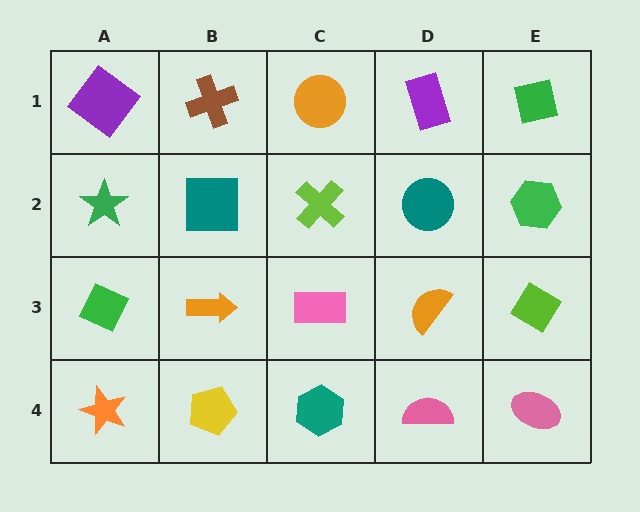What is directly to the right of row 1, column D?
A green square.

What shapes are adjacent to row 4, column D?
An orange semicircle (row 3, column D), a teal hexagon (row 4, column C), a pink ellipse (row 4, column E).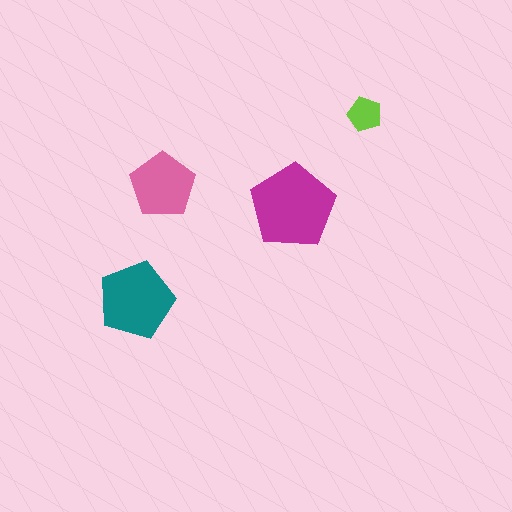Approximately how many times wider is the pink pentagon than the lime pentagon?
About 2 times wider.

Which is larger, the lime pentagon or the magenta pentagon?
The magenta one.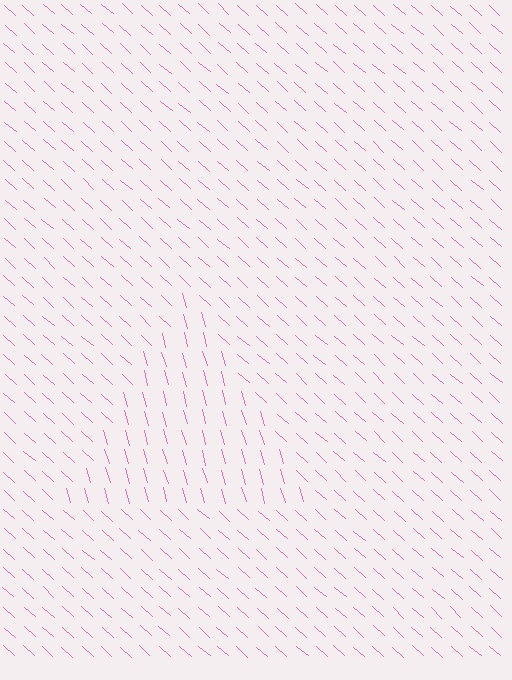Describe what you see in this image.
The image is filled with small pink line segments. A triangle region in the image has lines oriented differently from the surrounding lines, creating a visible texture boundary.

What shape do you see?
I see a triangle.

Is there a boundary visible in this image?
Yes, there is a texture boundary formed by a change in line orientation.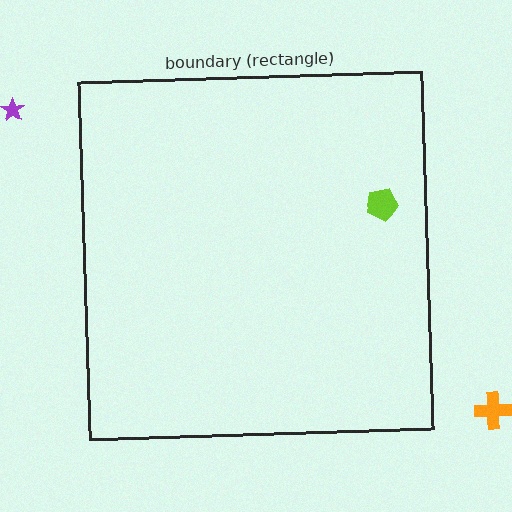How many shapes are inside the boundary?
1 inside, 2 outside.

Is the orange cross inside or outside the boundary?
Outside.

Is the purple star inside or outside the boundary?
Outside.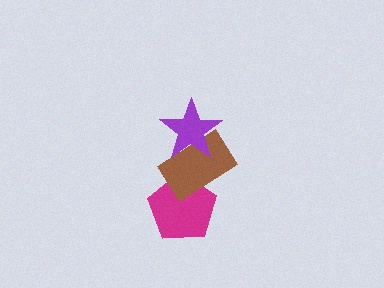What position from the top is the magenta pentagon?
The magenta pentagon is 3rd from the top.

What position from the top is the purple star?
The purple star is 1st from the top.